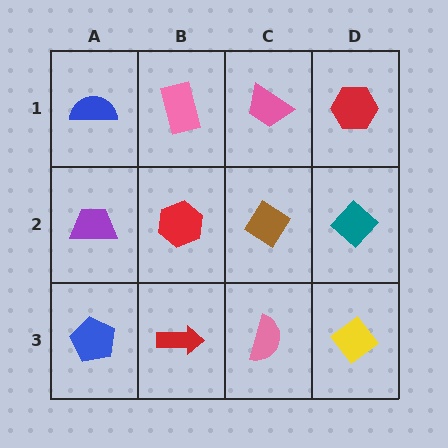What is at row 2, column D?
A teal diamond.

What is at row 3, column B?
A red arrow.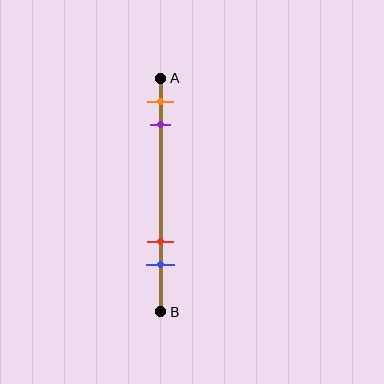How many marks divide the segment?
There are 4 marks dividing the segment.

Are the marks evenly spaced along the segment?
No, the marks are not evenly spaced.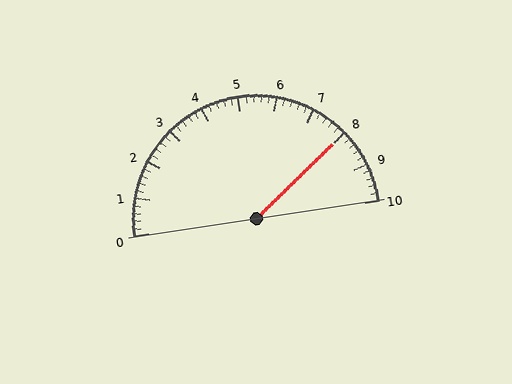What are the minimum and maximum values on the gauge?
The gauge ranges from 0 to 10.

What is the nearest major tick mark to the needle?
The nearest major tick mark is 8.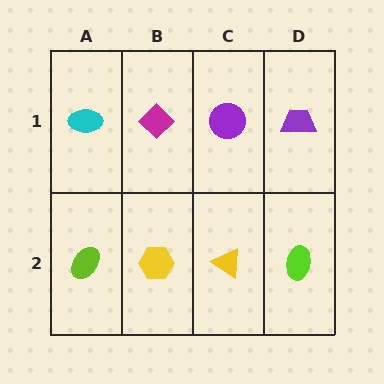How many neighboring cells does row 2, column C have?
3.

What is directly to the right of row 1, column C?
A purple trapezoid.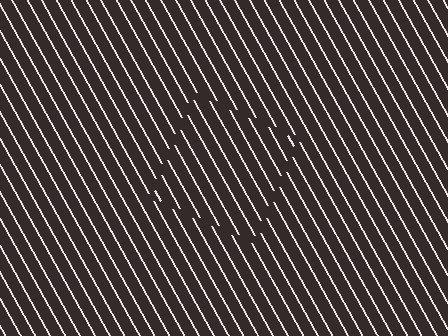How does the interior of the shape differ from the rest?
The interior of the shape contains the same grating, shifted by half a period — the contour is defined by the phase discontinuity where line-ends from the inner and outer gratings abut.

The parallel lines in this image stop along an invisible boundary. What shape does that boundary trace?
An illusory square. The interior of the shape contains the same grating, shifted by half a period — the contour is defined by the phase discontinuity where line-ends from the inner and outer gratings abut.